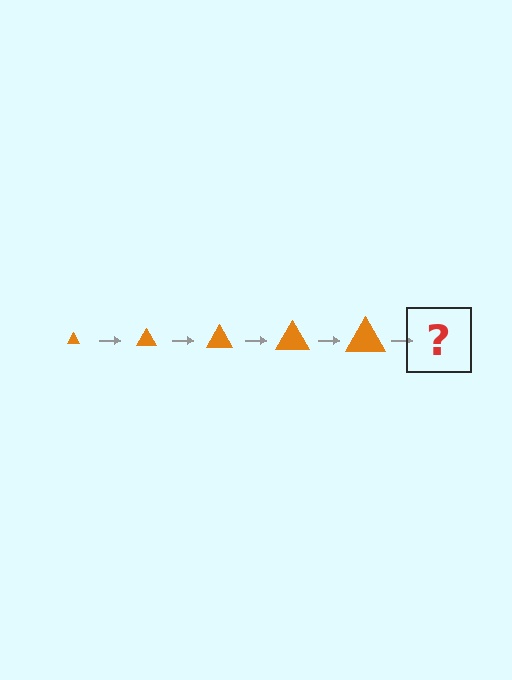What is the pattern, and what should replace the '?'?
The pattern is that the triangle gets progressively larger each step. The '?' should be an orange triangle, larger than the previous one.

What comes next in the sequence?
The next element should be an orange triangle, larger than the previous one.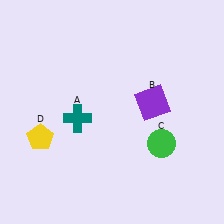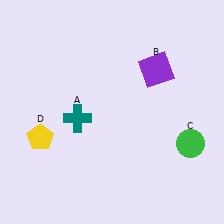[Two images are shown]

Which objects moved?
The objects that moved are: the purple square (B), the green circle (C).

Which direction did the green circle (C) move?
The green circle (C) moved right.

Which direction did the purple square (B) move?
The purple square (B) moved up.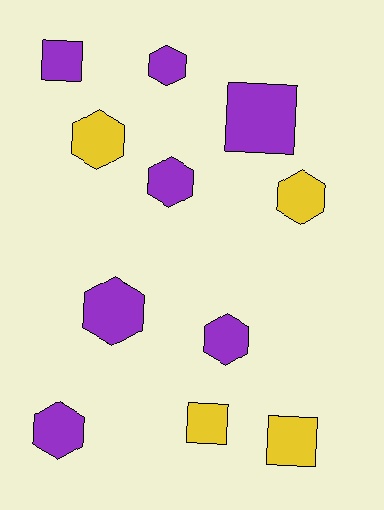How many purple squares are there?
There are 2 purple squares.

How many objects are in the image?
There are 11 objects.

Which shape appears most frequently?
Hexagon, with 7 objects.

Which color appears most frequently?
Purple, with 7 objects.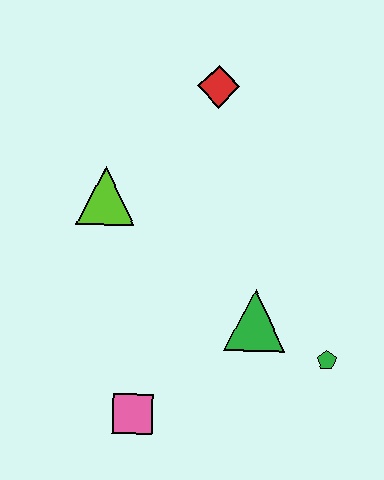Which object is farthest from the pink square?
The red diamond is farthest from the pink square.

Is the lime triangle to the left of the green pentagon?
Yes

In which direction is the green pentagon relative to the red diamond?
The green pentagon is below the red diamond.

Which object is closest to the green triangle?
The green pentagon is closest to the green triangle.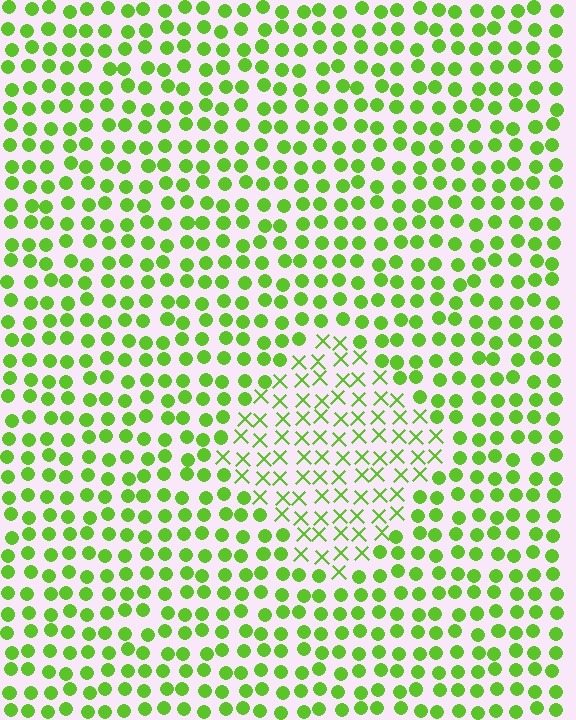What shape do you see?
I see a diamond.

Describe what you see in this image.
The image is filled with small lime elements arranged in a uniform grid. A diamond-shaped region contains X marks, while the surrounding area contains circles. The boundary is defined purely by the change in element shape.